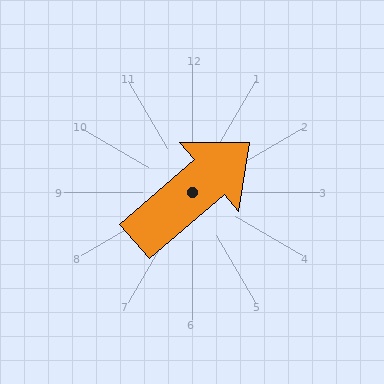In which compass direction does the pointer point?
Northeast.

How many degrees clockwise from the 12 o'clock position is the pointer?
Approximately 49 degrees.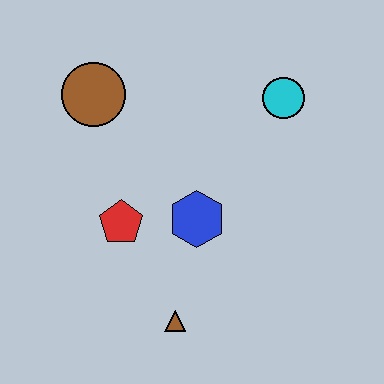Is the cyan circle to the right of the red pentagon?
Yes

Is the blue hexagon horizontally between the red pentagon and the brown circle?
No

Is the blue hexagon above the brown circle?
No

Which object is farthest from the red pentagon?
The cyan circle is farthest from the red pentagon.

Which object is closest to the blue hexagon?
The red pentagon is closest to the blue hexagon.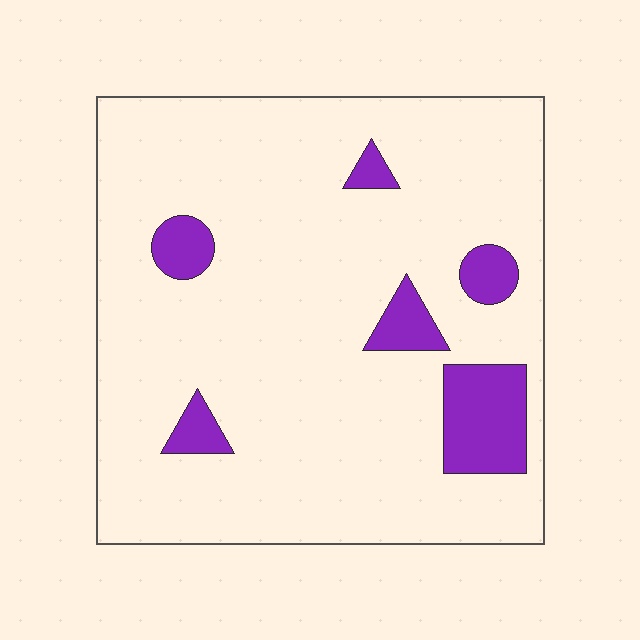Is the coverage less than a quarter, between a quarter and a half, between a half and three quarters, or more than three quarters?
Less than a quarter.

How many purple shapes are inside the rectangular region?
6.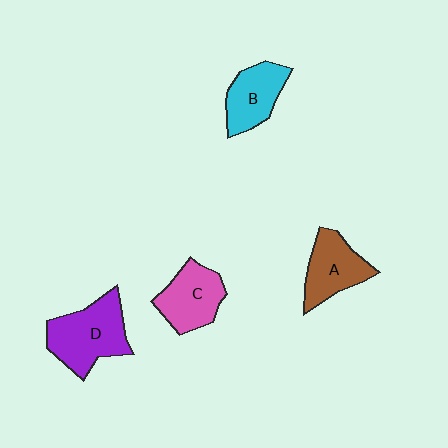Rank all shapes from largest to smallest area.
From largest to smallest: D (purple), C (pink), A (brown), B (cyan).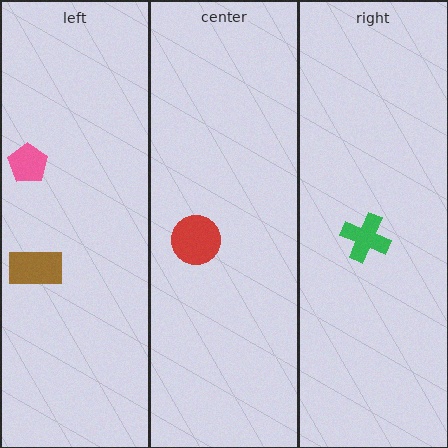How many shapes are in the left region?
2.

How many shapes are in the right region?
1.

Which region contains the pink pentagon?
The left region.